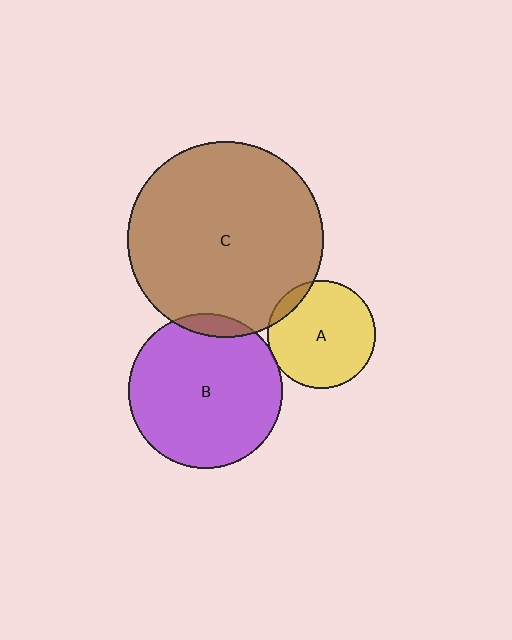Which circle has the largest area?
Circle C (brown).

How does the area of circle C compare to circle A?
Approximately 3.3 times.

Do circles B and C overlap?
Yes.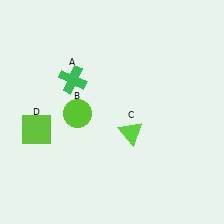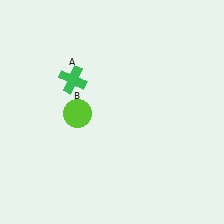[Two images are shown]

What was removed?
The lime triangle (C), the lime square (D) were removed in Image 2.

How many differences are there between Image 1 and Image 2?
There are 2 differences between the two images.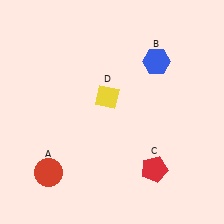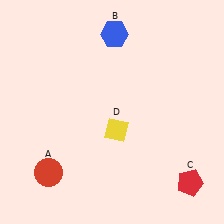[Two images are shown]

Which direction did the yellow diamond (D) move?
The yellow diamond (D) moved down.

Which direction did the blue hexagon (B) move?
The blue hexagon (B) moved left.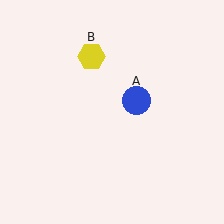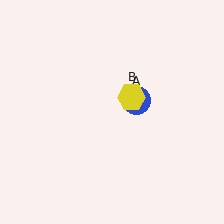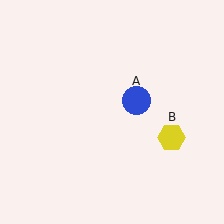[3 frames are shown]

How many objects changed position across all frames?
1 object changed position: yellow hexagon (object B).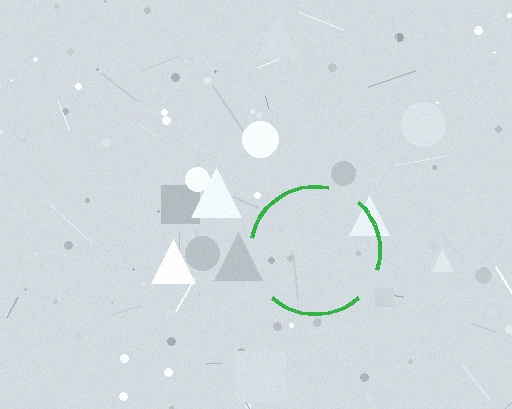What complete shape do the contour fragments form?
The contour fragments form a circle.